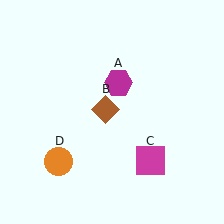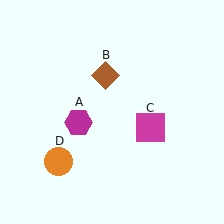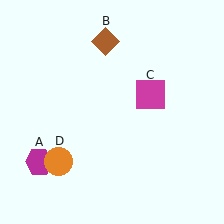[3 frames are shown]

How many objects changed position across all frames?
3 objects changed position: magenta hexagon (object A), brown diamond (object B), magenta square (object C).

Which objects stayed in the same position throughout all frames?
Orange circle (object D) remained stationary.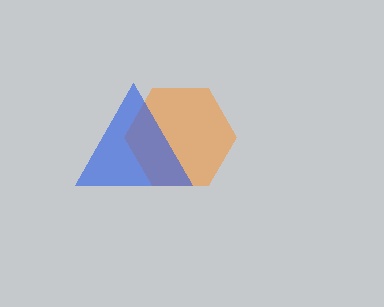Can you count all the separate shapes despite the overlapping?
Yes, there are 2 separate shapes.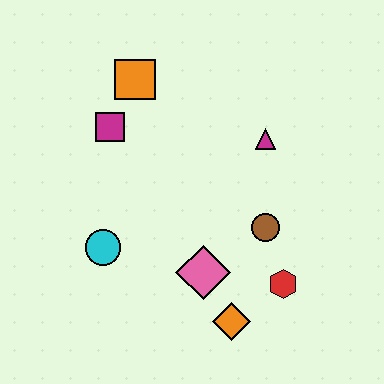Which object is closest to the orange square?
The magenta square is closest to the orange square.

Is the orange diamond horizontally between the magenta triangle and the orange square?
Yes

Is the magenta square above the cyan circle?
Yes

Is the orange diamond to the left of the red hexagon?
Yes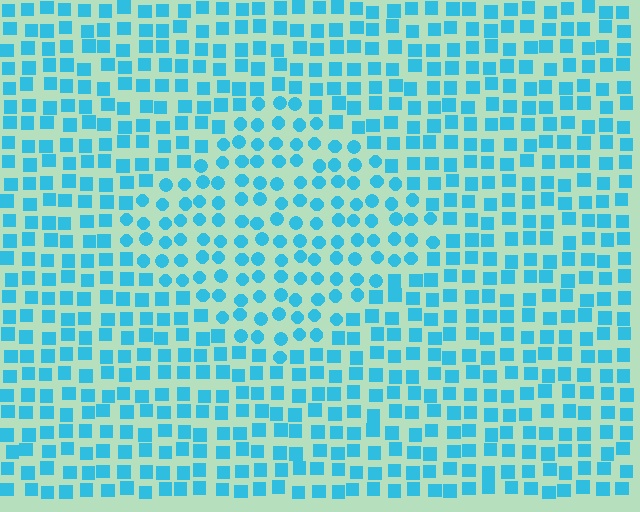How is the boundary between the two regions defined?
The boundary is defined by a change in element shape: circles inside vs. squares outside. All elements share the same color and spacing.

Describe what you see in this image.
The image is filled with small cyan elements arranged in a uniform grid. A diamond-shaped region contains circles, while the surrounding area contains squares. The boundary is defined purely by the change in element shape.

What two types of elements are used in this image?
The image uses circles inside the diamond region and squares outside it.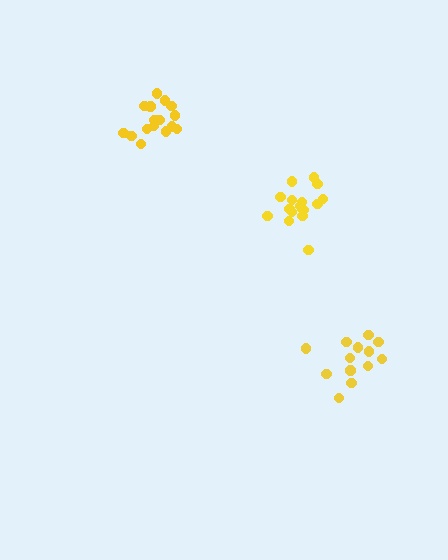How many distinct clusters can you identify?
There are 3 distinct clusters.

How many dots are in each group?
Group 1: 17 dots, Group 2: 16 dots, Group 3: 13 dots (46 total).